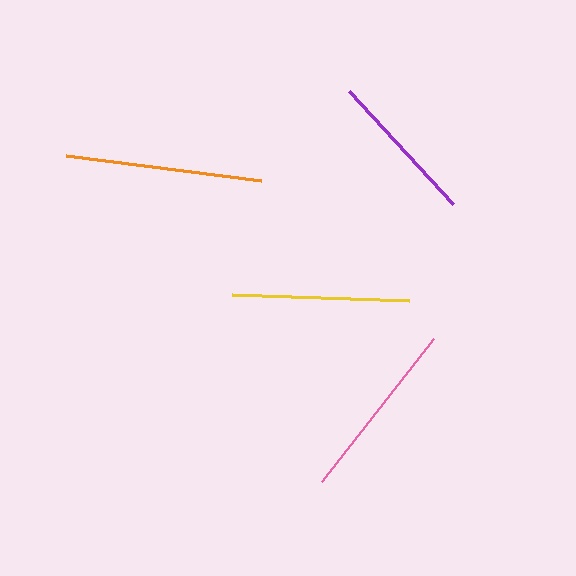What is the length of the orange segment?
The orange segment is approximately 196 pixels long.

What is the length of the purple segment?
The purple segment is approximately 154 pixels long.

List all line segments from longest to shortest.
From longest to shortest: orange, pink, yellow, purple.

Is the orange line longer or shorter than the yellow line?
The orange line is longer than the yellow line.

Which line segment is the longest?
The orange line is the longest at approximately 196 pixels.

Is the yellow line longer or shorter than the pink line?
The pink line is longer than the yellow line.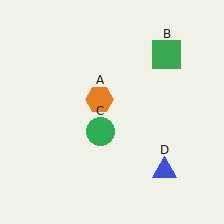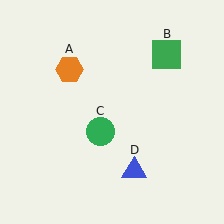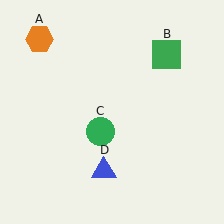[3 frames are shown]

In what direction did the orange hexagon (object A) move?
The orange hexagon (object A) moved up and to the left.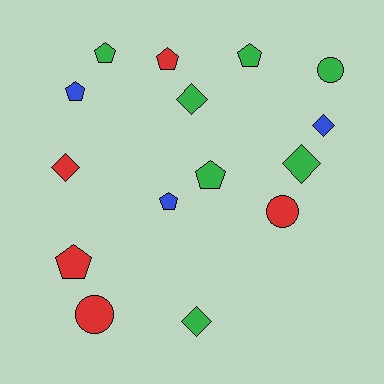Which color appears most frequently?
Green, with 7 objects.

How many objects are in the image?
There are 15 objects.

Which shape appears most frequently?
Pentagon, with 7 objects.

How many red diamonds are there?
There is 1 red diamond.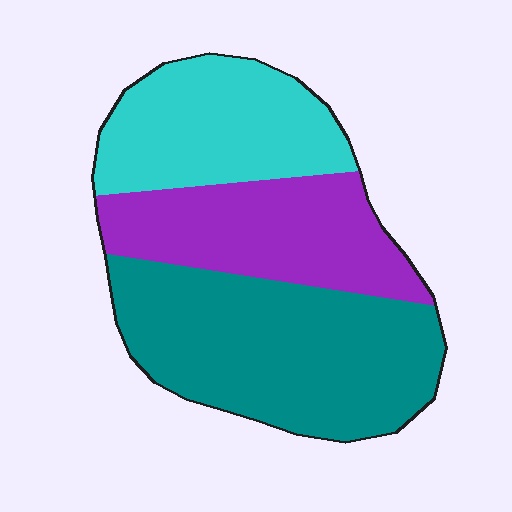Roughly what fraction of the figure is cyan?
Cyan takes up about one quarter (1/4) of the figure.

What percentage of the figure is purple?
Purple takes up about one quarter (1/4) of the figure.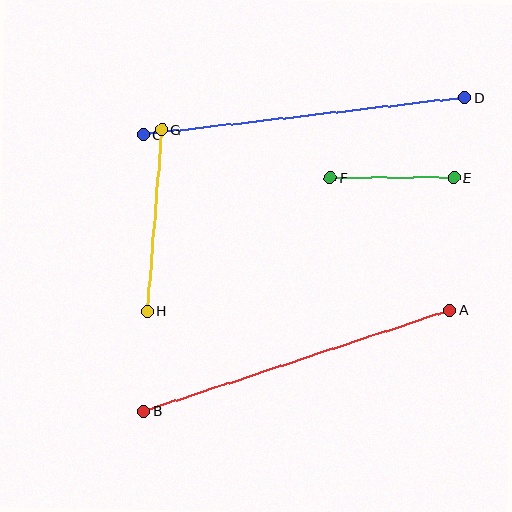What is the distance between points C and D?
The distance is approximately 323 pixels.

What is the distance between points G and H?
The distance is approximately 182 pixels.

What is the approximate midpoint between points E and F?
The midpoint is at approximately (392, 178) pixels.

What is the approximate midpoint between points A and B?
The midpoint is at approximately (297, 360) pixels.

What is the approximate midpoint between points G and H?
The midpoint is at approximately (155, 221) pixels.